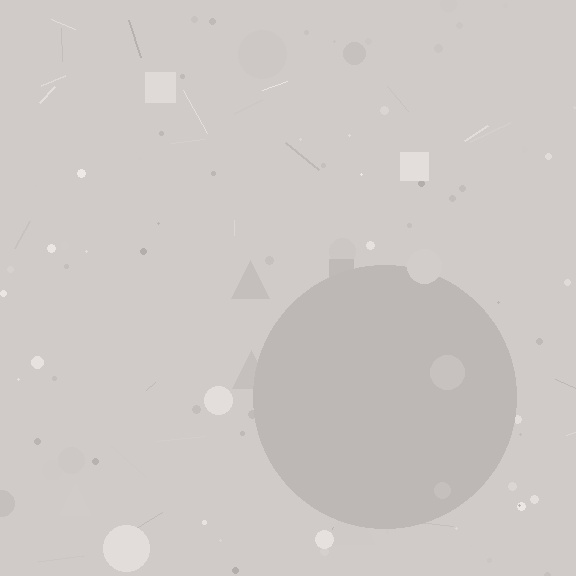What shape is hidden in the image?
A circle is hidden in the image.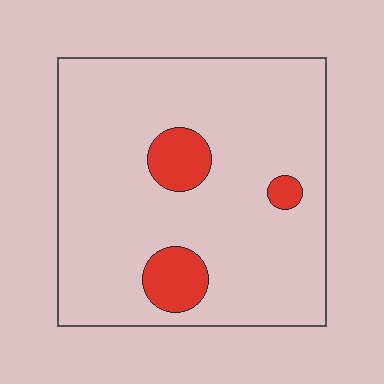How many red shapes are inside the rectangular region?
3.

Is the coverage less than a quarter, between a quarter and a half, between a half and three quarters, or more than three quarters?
Less than a quarter.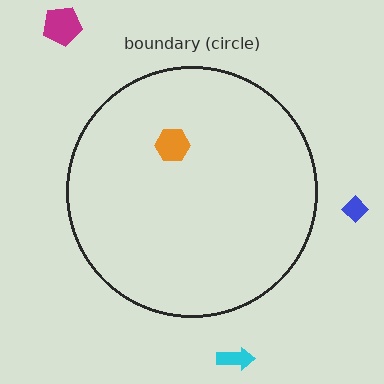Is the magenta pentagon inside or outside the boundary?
Outside.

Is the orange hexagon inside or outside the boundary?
Inside.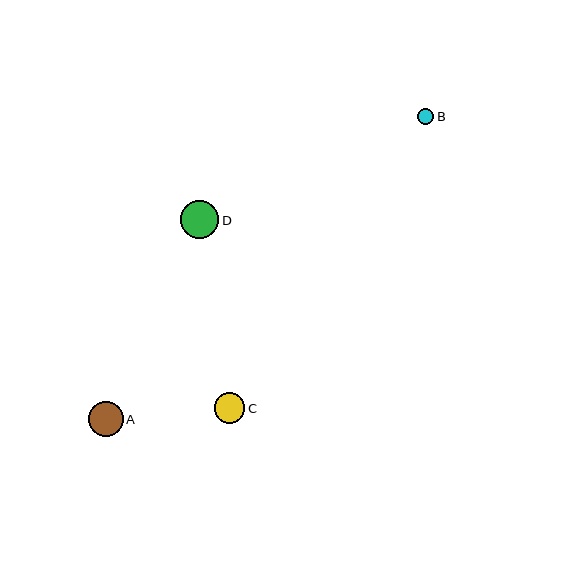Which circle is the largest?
Circle D is the largest with a size of approximately 38 pixels.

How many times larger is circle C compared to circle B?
Circle C is approximately 1.9 times the size of circle B.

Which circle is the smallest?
Circle B is the smallest with a size of approximately 16 pixels.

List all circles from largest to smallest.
From largest to smallest: D, A, C, B.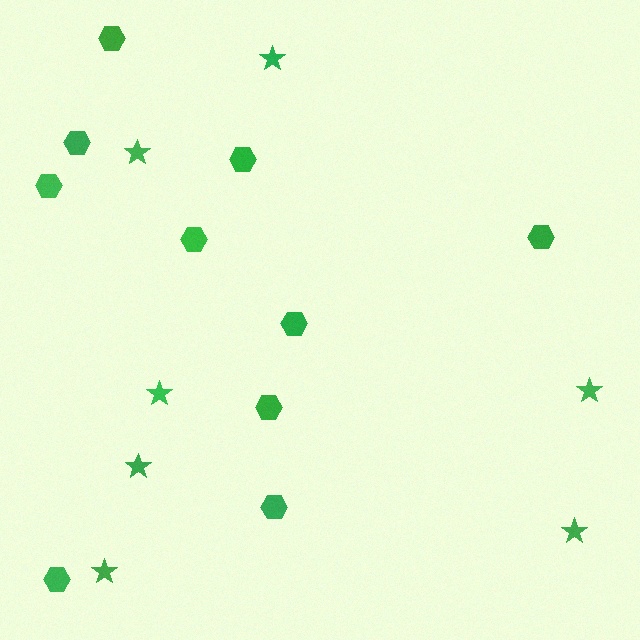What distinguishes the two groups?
There are 2 groups: one group of stars (7) and one group of hexagons (10).